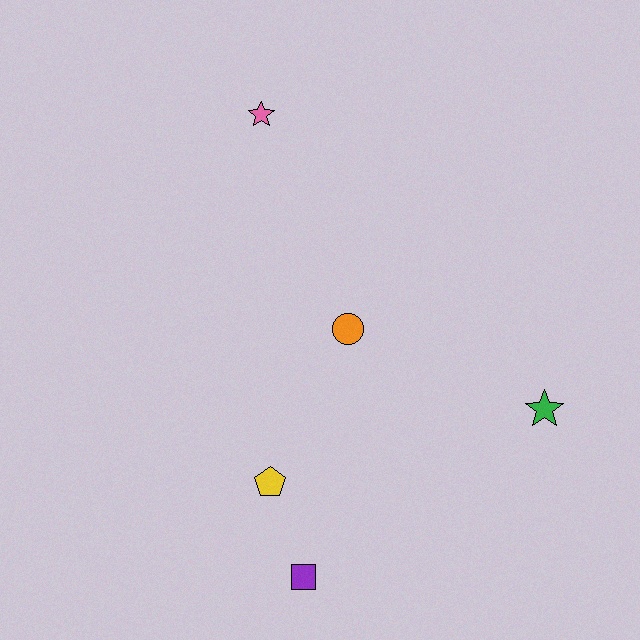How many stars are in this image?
There are 2 stars.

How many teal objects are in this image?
There are no teal objects.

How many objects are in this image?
There are 5 objects.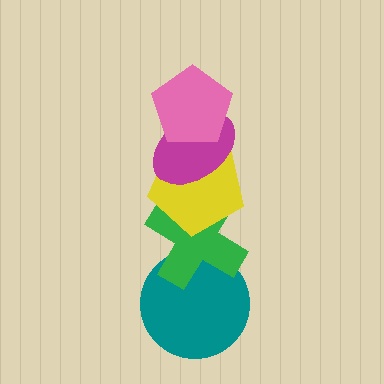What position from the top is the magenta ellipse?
The magenta ellipse is 2nd from the top.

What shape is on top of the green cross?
The yellow pentagon is on top of the green cross.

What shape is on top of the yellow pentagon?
The magenta ellipse is on top of the yellow pentagon.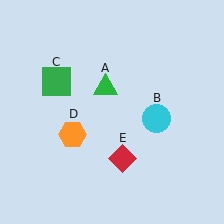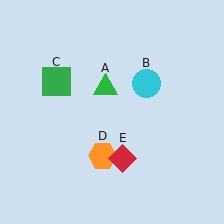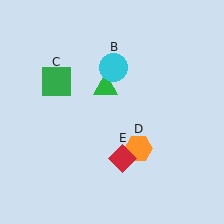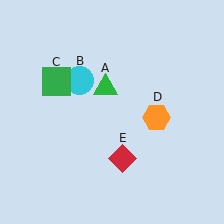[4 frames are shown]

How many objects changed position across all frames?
2 objects changed position: cyan circle (object B), orange hexagon (object D).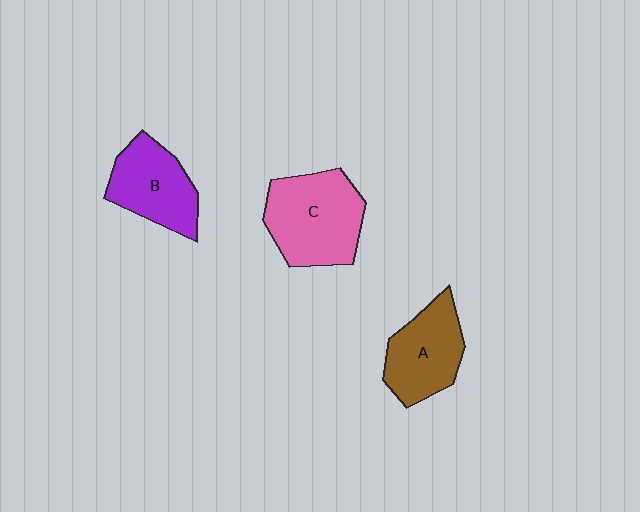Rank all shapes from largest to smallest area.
From largest to smallest: C (pink), A (brown), B (purple).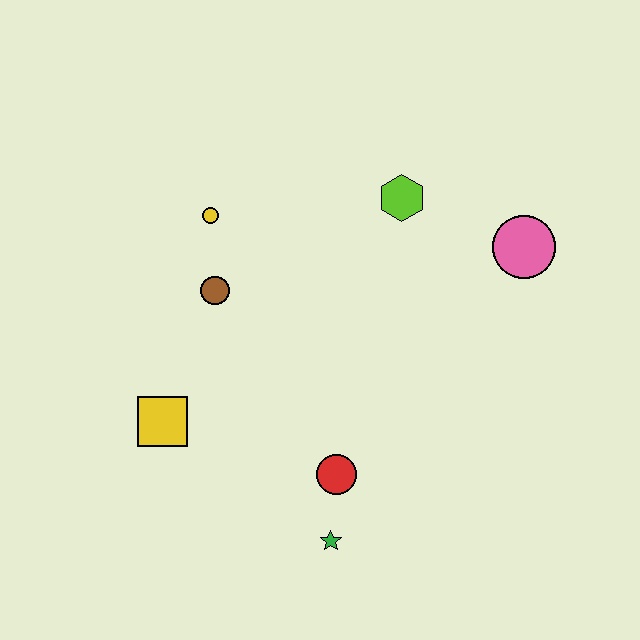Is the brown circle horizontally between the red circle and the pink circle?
No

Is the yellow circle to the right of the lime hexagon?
No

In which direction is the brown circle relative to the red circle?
The brown circle is above the red circle.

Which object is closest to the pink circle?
The lime hexagon is closest to the pink circle.